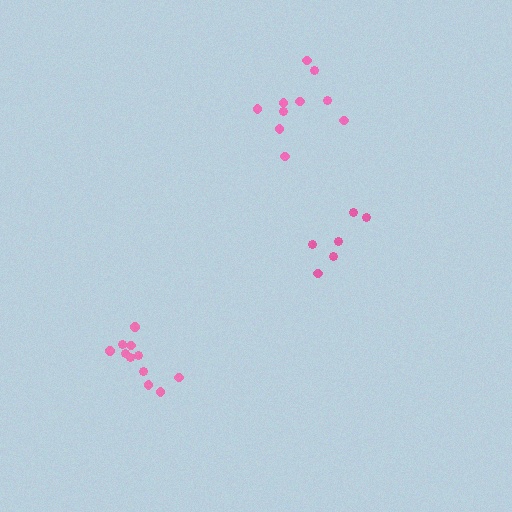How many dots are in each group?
Group 1: 6 dots, Group 2: 11 dots, Group 3: 10 dots (27 total).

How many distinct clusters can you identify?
There are 3 distinct clusters.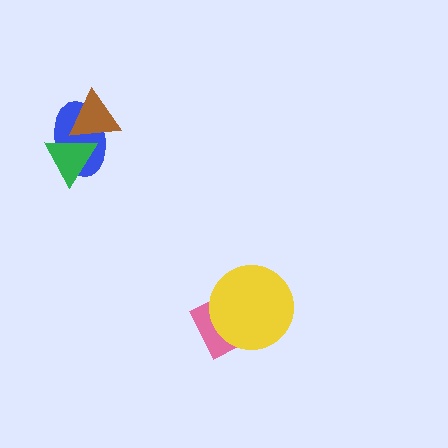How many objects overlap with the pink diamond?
1 object overlaps with the pink diamond.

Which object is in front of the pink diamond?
The yellow circle is in front of the pink diamond.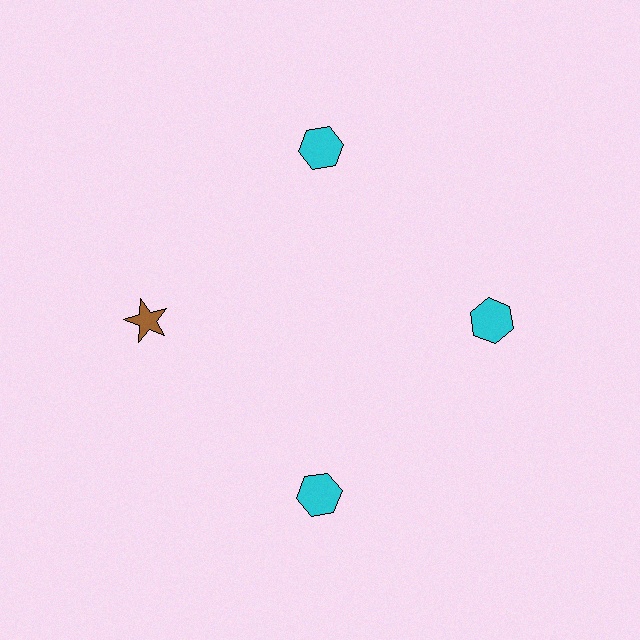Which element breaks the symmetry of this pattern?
The brown star at roughly the 9 o'clock position breaks the symmetry. All other shapes are cyan hexagons.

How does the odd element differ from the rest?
It differs in both color (brown instead of cyan) and shape (star instead of hexagon).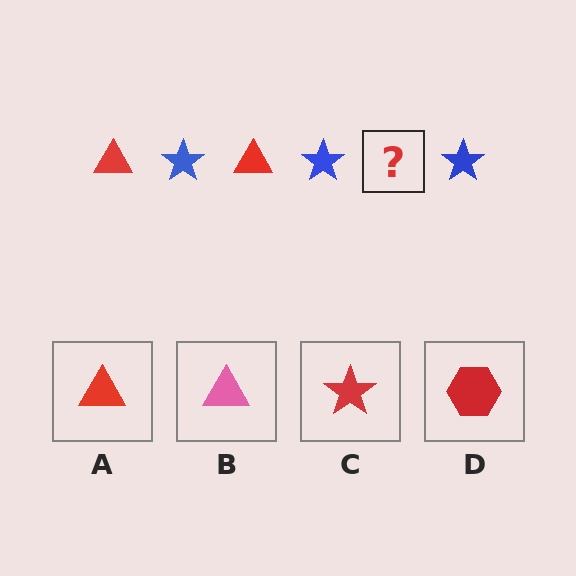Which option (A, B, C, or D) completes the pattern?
A.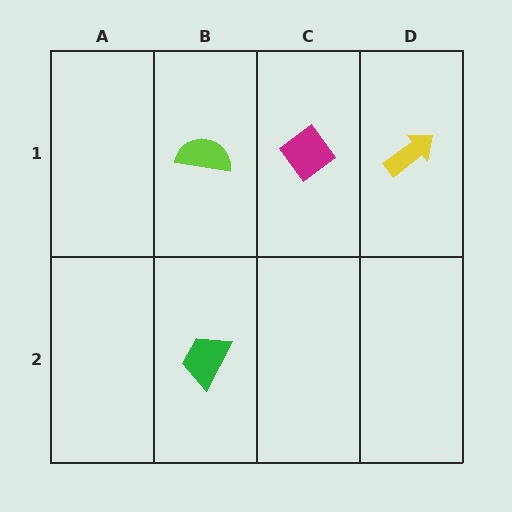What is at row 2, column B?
A green trapezoid.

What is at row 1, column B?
A lime semicircle.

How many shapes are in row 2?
1 shape.